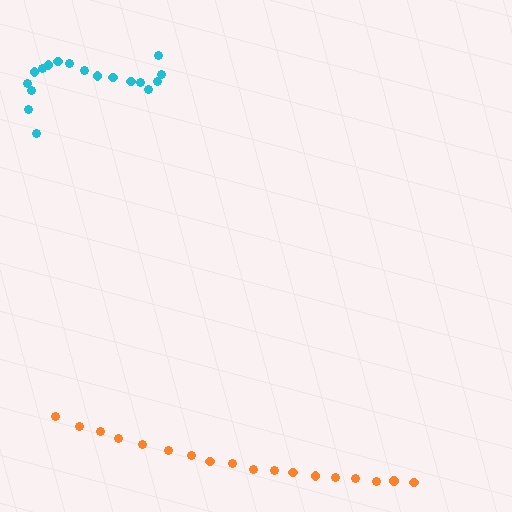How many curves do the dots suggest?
There are 2 distinct paths.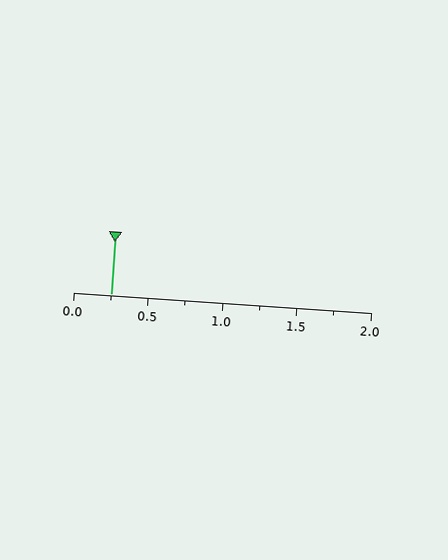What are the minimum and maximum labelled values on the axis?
The axis runs from 0.0 to 2.0.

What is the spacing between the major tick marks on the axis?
The major ticks are spaced 0.5 apart.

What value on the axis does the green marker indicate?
The marker indicates approximately 0.25.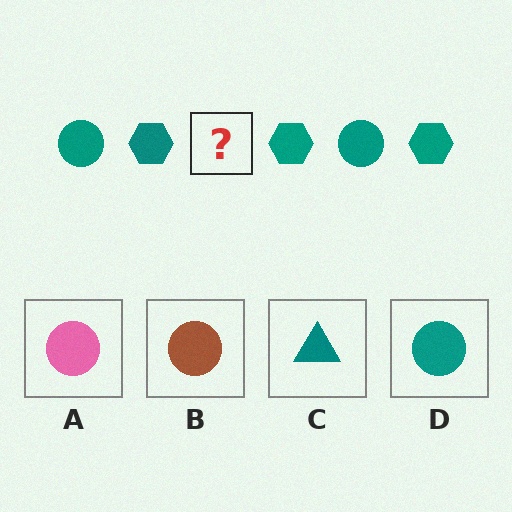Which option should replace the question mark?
Option D.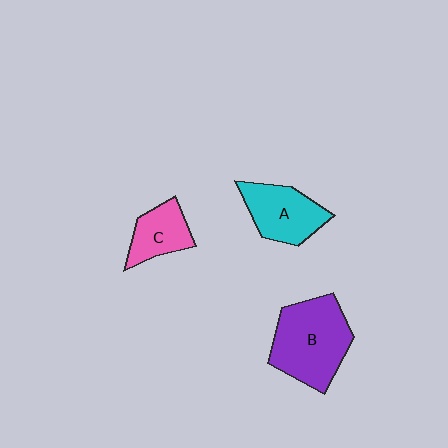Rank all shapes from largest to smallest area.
From largest to smallest: B (purple), A (cyan), C (pink).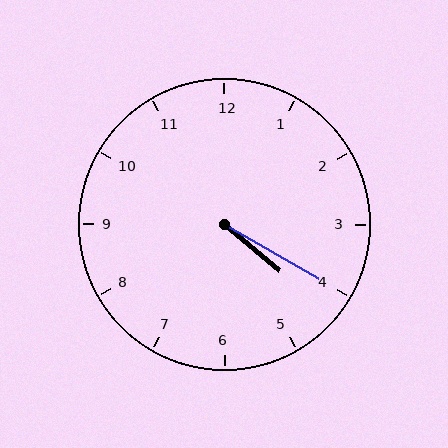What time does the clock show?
4:20.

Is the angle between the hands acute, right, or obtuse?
It is acute.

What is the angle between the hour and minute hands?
Approximately 10 degrees.